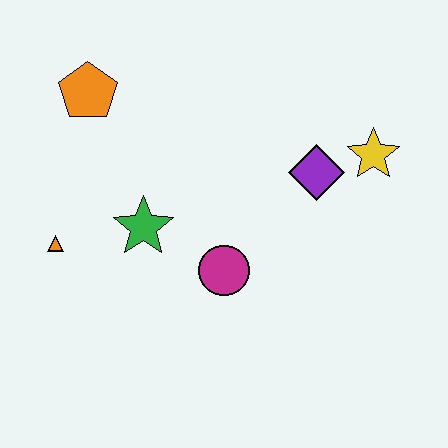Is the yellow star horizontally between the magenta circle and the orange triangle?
No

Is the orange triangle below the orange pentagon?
Yes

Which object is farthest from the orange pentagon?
The yellow star is farthest from the orange pentagon.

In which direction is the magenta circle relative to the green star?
The magenta circle is to the right of the green star.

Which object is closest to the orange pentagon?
The green star is closest to the orange pentagon.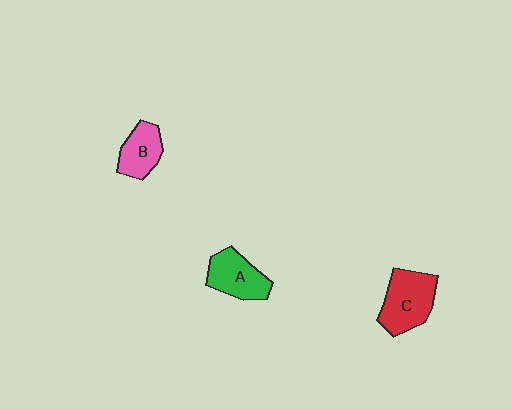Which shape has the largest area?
Shape C (red).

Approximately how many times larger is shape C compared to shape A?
Approximately 1.2 times.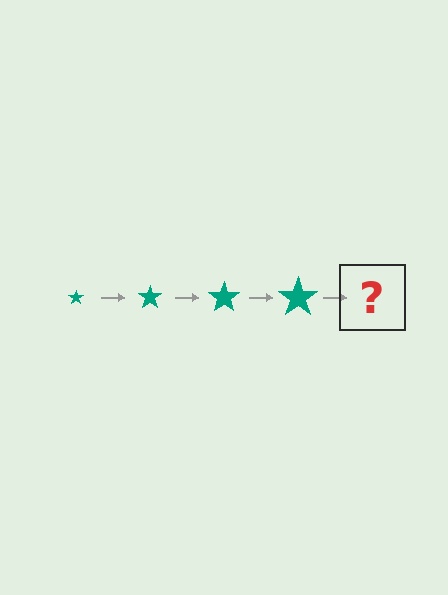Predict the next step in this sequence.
The next step is a teal star, larger than the previous one.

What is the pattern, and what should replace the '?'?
The pattern is that the star gets progressively larger each step. The '?' should be a teal star, larger than the previous one.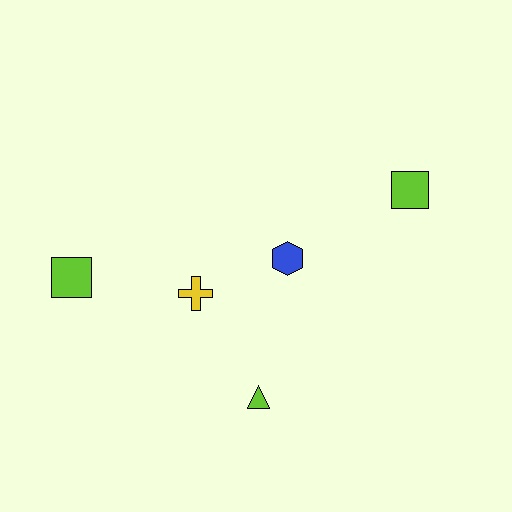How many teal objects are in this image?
There are no teal objects.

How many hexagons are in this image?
There is 1 hexagon.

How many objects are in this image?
There are 5 objects.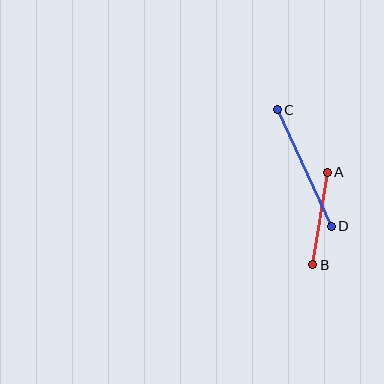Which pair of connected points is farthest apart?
Points C and D are farthest apart.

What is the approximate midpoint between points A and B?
The midpoint is at approximately (320, 218) pixels.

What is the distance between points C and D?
The distance is approximately 128 pixels.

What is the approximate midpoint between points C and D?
The midpoint is at approximately (304, 168) pixels.